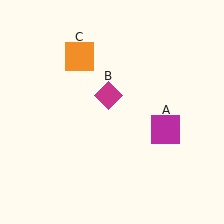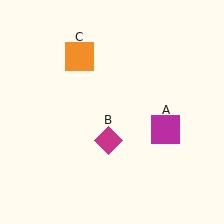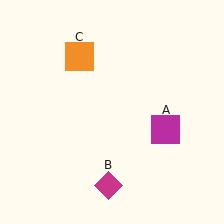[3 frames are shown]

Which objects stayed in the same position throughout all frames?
Magenta square (object A) and orange square (object C) remained stationary.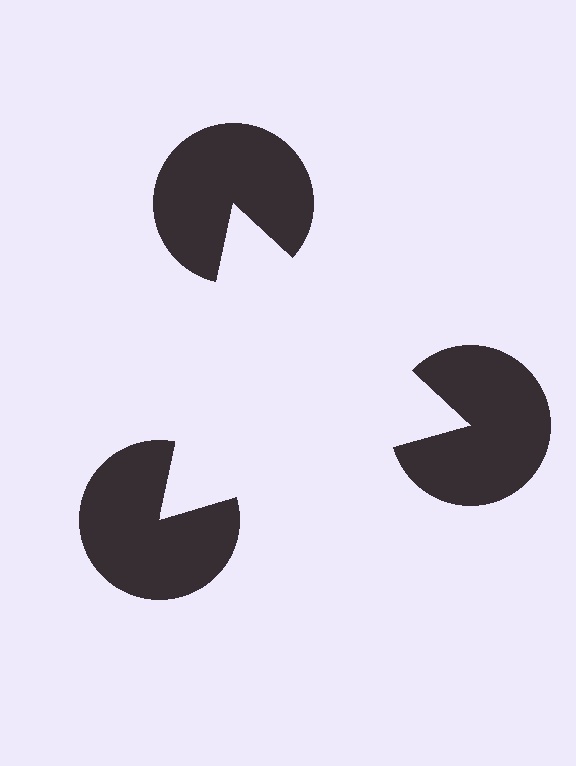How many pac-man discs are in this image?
There are 3 — one at each vertex of the illusory triangle.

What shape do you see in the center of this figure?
An illusory triangle — its edges are inferred from the aligned wedge cuts in the pac-man discs, not physically drawn.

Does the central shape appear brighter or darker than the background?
It typically appears slightly brighter than the background, even though no actual brightness change is drawn.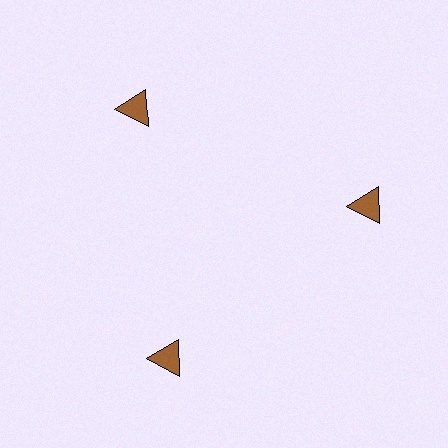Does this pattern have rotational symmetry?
Yes, this pattern has 3-fold rotational symmetry. It looks the same after rotating 120 degrees around the center.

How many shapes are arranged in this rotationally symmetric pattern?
There are 3 shapes, arranged in 3 groups of 1.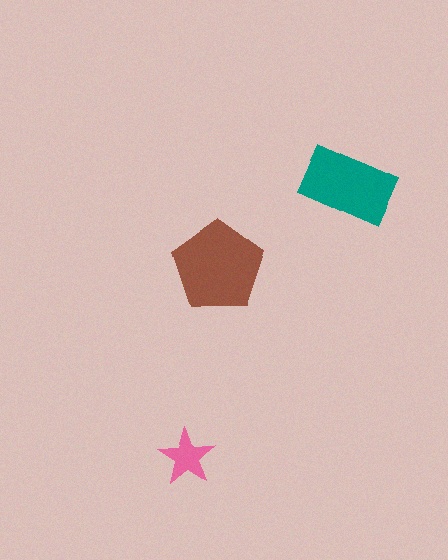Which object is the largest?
The brown pentagon.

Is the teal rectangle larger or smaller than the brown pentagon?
Smaller.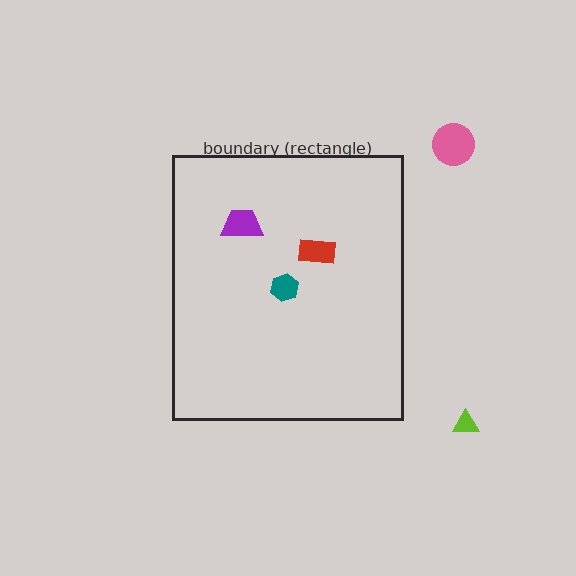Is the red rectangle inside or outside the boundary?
Inside.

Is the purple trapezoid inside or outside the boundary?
Inside.